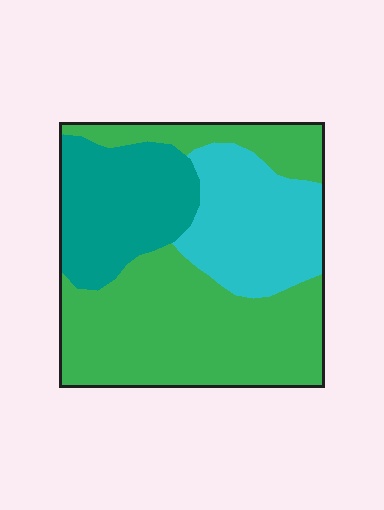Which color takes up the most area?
Green, at roughly 55%.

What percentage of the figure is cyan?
Cyan covers 24% of the figure.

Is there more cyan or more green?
Green.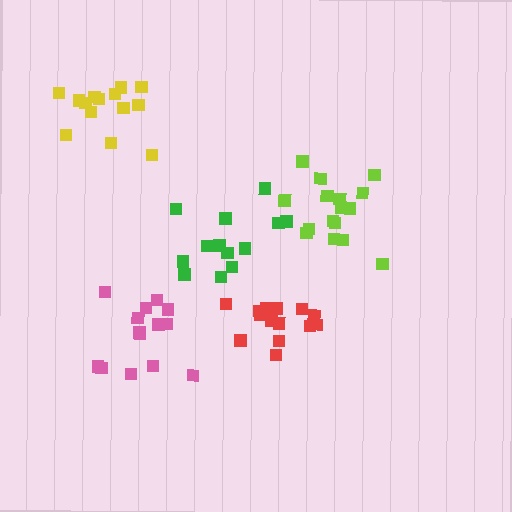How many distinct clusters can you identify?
There are 5 distinct clusters.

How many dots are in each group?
Group 1: 16 dots, Group 2: 14 dots, Group 3: 13 dots, Group 4: 14 dots, Group 5: 14 dots (71 total).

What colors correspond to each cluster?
The clusters are colored: lime, red, green, yellow, pink.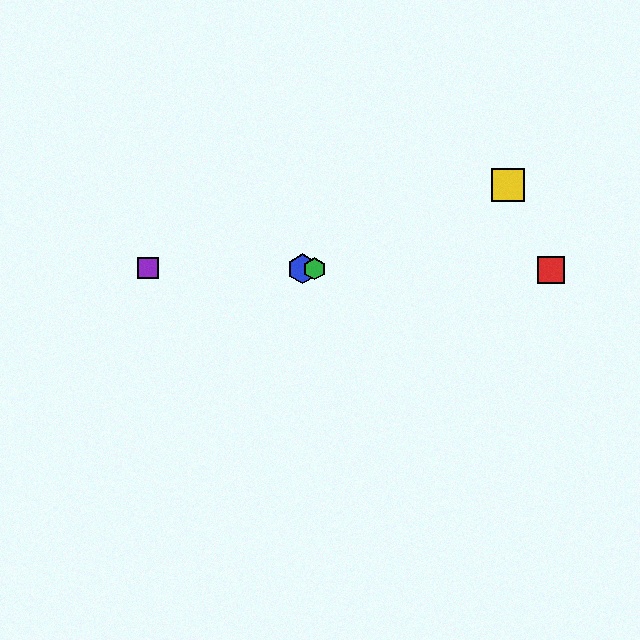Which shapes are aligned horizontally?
The red square, the blue hexagon, the green hexagon, the purple square are aligned horizontally.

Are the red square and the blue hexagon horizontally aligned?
Yes, both are at y≈270.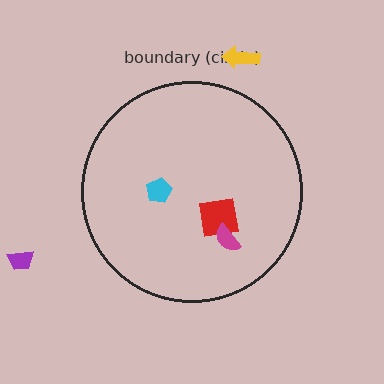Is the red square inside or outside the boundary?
Inside.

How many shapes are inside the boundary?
3 inside, 2 outside.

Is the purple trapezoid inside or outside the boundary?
Outside.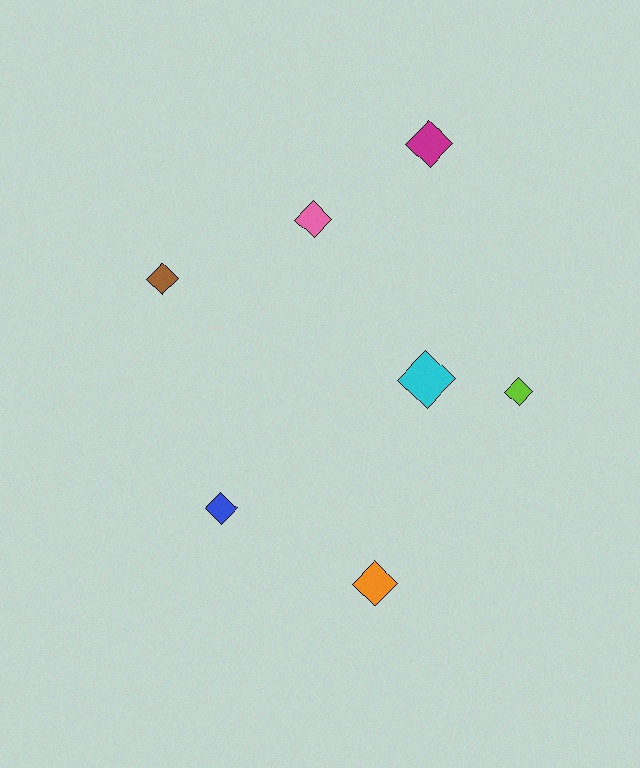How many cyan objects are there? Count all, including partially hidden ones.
There is 1 cyan object.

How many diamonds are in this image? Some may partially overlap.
There are 7 diamonds.